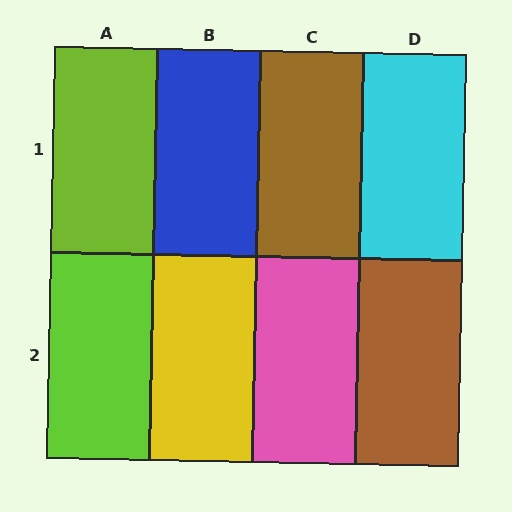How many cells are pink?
1 cell is pink.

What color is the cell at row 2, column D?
Brown.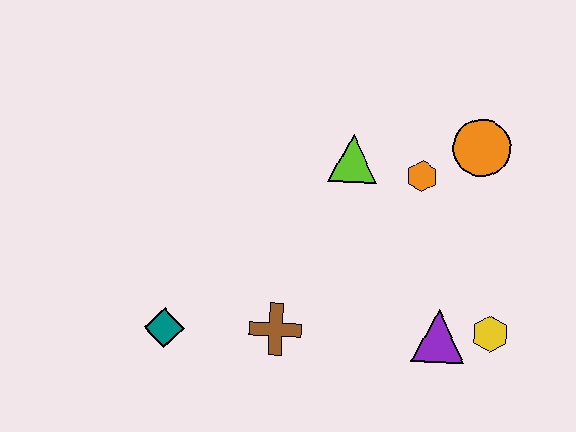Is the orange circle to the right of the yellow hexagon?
No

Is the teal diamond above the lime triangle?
No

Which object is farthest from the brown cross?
The orange circle is farthest from the brown cross.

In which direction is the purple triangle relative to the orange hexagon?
The purple triangle is below the orange hexagon.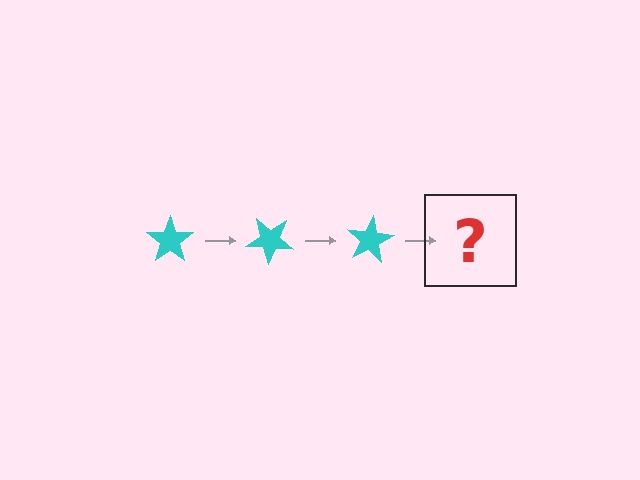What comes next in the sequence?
The next element should be a cyan star rotated 120 degrees.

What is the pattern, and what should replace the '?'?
The pattern is that the star rotates 40 degrees each step. The '?' should be a cyan star rotated 120 degrees.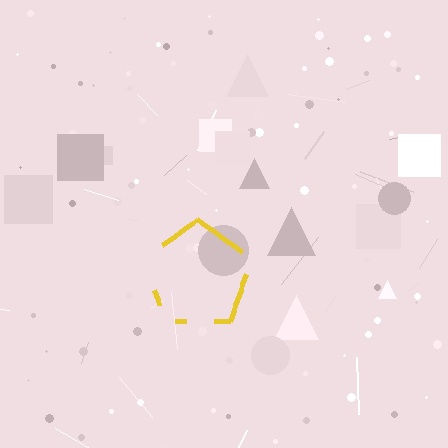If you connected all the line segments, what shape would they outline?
They would outline a pentagon.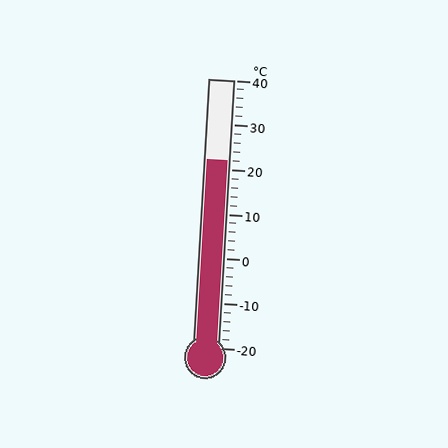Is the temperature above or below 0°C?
The temperature is above 0°C.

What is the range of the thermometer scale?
The thermometer scale ranges from -20°C to 40°C.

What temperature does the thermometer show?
The thermometer shows approximately 22°C.